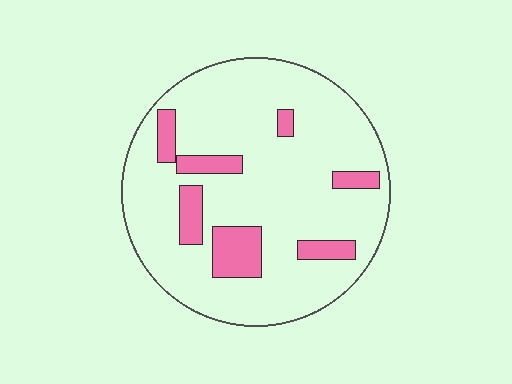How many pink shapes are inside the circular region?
7.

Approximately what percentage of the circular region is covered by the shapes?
Approximately 15%.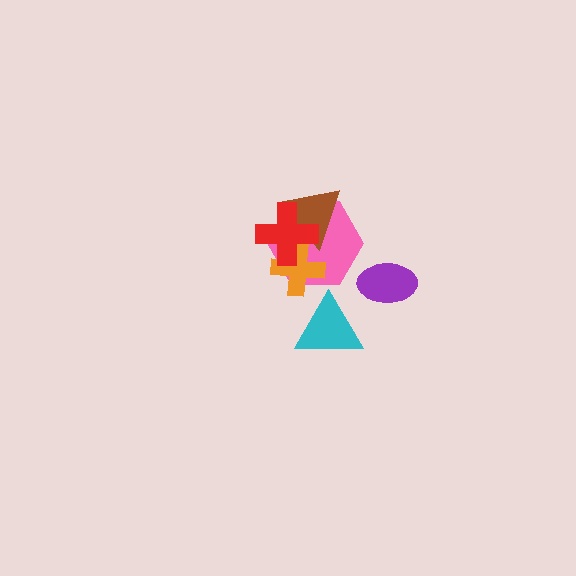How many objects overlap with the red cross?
3 objects overlap with the red cross.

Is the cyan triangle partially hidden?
No, no other shape covers it.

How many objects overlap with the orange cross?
3 objects overlap with the orange cross.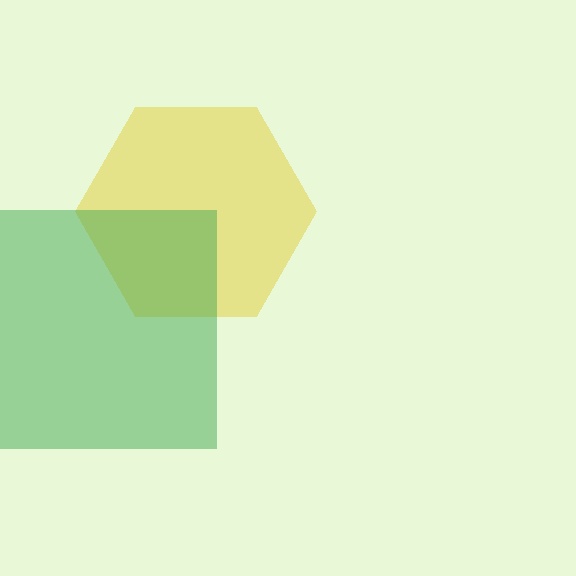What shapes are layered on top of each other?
The layered shapes are: a yellow hexagon, a green square.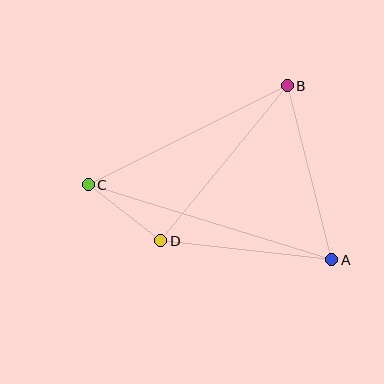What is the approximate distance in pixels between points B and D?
The distance between B and D is approximately 200 pixels.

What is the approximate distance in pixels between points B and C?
The distance between B and C is approximately 222 pixels.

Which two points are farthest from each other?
Points A and C are farthest from each other.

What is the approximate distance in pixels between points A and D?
The distance between A and D is approximately 172 pixels.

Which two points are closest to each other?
Points C and D are closest to each other.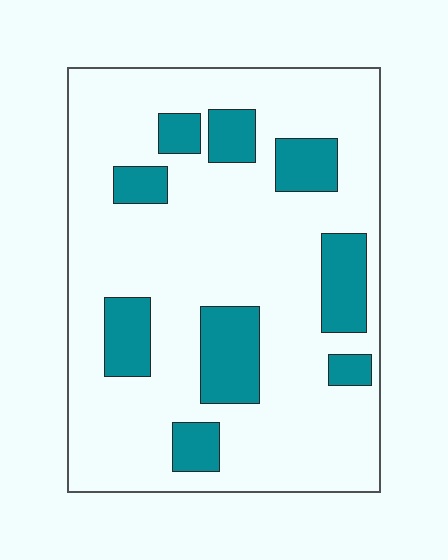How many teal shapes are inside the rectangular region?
9.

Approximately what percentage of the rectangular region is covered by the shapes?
Approximately 20%.